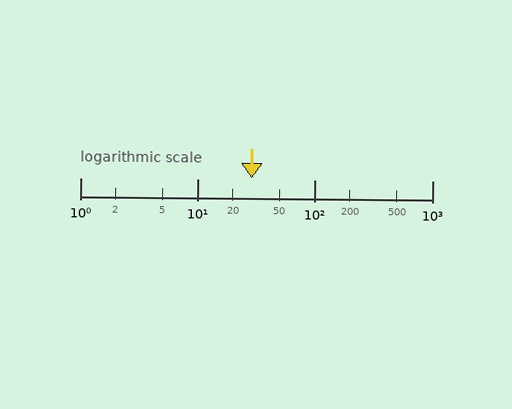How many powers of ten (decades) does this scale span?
The scale spans 3 decades, from 1 to 1000.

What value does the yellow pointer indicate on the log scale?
The pointer indicates approximately 29.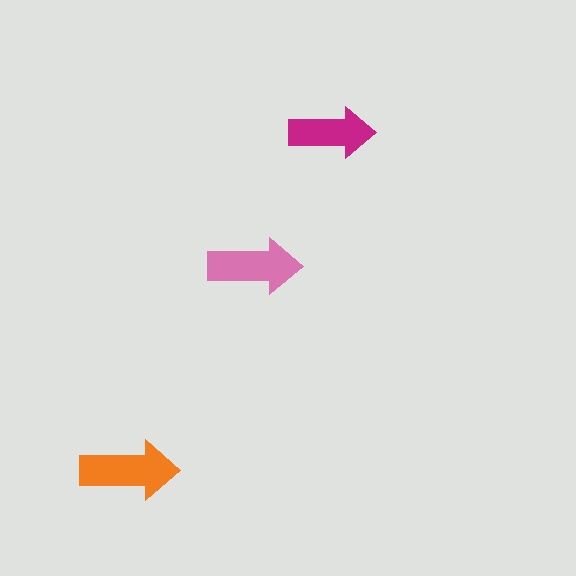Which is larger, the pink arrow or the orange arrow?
The orange one.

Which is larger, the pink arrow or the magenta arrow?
The pink one.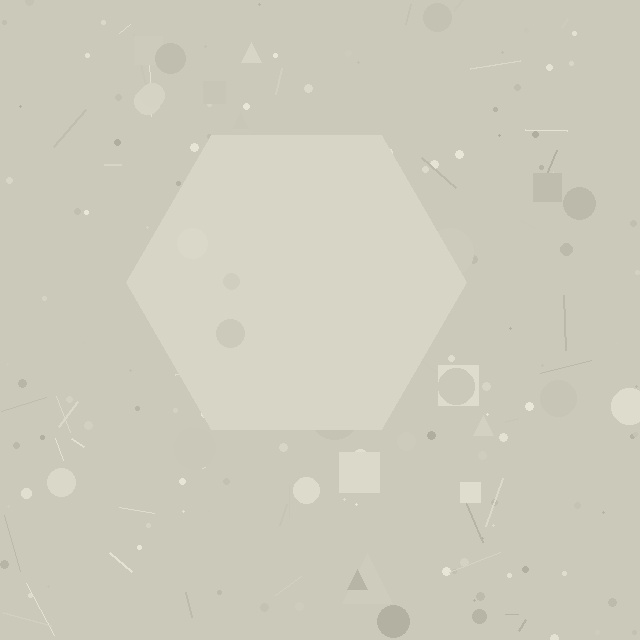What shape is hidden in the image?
A hexagon is hidden in the image.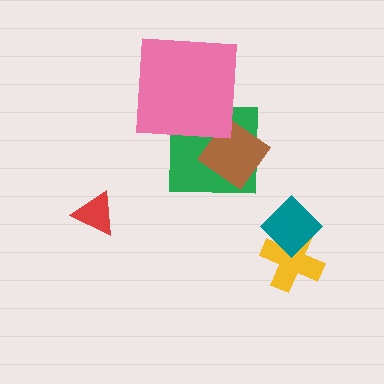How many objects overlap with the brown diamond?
1 object overlaps with the brown diamond.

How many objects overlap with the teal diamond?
1 object overlaps with the teal diamond.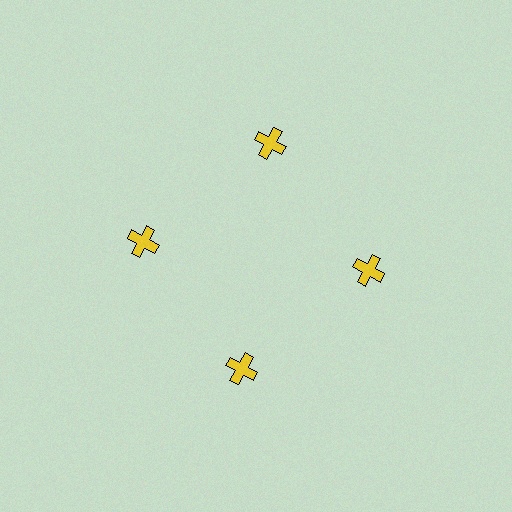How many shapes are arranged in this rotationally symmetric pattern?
There are 4 shapes, arranged in 4 groups of 1.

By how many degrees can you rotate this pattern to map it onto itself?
The pattern maps onto itself every 90 degrees of rotation.